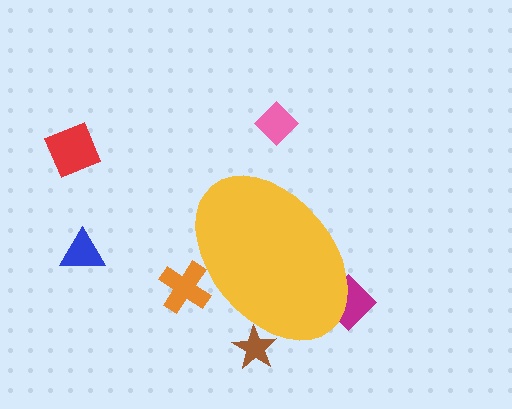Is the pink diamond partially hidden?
No, the pink diamond is fully visible.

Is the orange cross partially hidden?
Yes, the orange cross is partially hidden behind the yellow ellipse.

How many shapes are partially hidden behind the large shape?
3 shapes are partially hidden.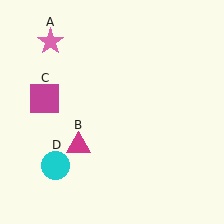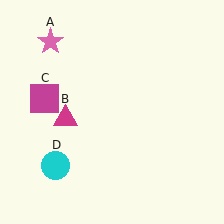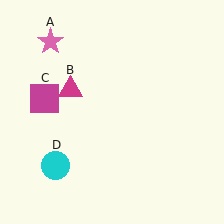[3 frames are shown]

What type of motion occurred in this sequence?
The magenta triangle (object B) rotated clockwise around the center of the scene.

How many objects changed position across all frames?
1 object changed position: magenta triangle (object B).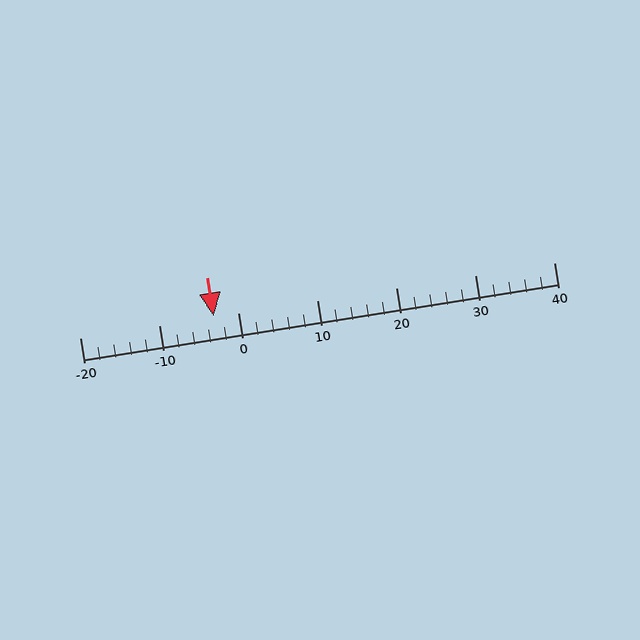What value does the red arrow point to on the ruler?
The red arrow points to approximately -3.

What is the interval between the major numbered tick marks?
The major tick marks are spaced 10 units apart.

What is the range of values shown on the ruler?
The ruler shows values from -20 to 40.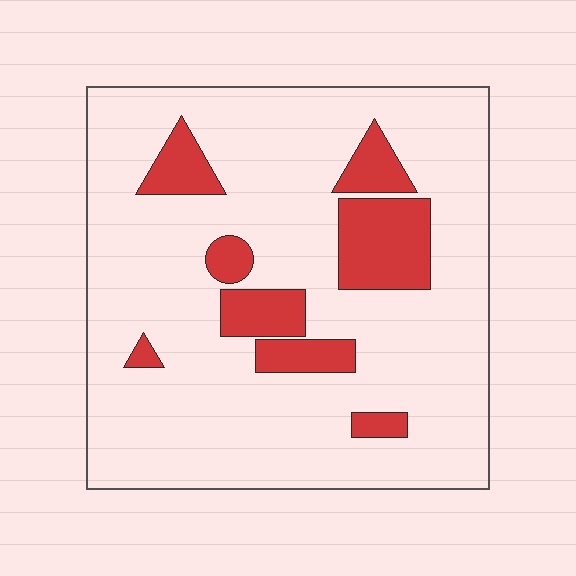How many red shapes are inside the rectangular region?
8.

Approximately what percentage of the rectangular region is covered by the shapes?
Approximately 15%.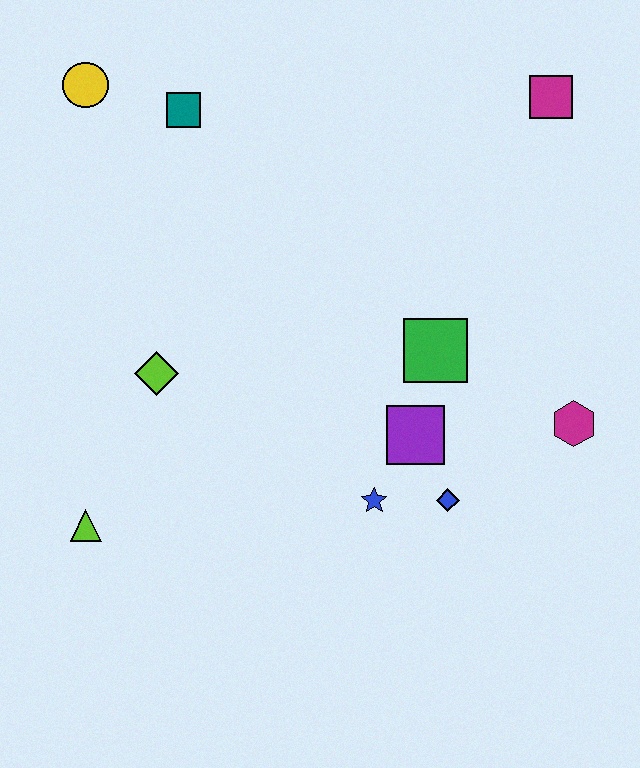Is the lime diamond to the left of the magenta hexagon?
Yes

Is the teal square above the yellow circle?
No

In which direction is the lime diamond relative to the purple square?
The lime diamond is to the left of the purple square.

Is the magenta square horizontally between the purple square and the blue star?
No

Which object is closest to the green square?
The purple square is closest to the green square.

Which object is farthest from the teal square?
The magenta hexagon is farthest from the teal square.